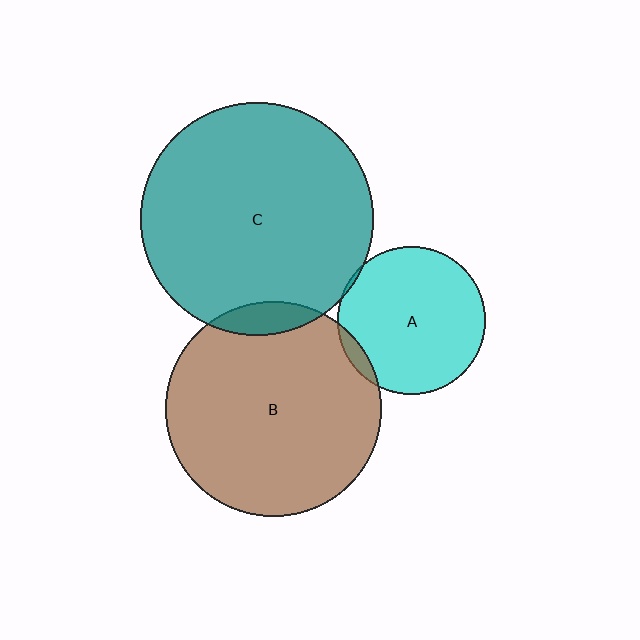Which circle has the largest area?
Circle C (teal).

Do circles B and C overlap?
Yes.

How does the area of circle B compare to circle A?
Approximately 2.1 times.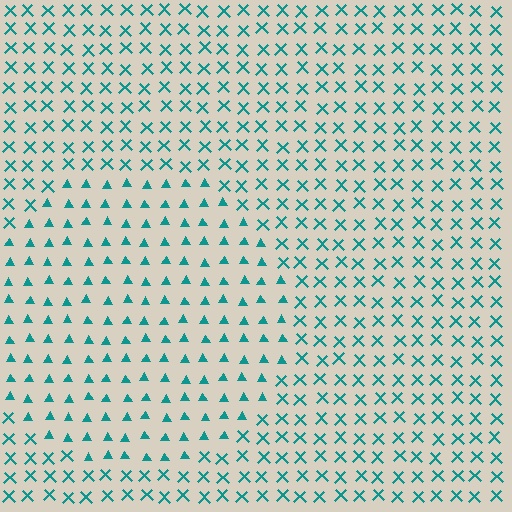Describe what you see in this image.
The image is filled with small teal elements arranged in a uniform grid. A circle-shaped region contains triangles, while the surrounding area contains X marks. The boundary is defined purely by the change in element shape.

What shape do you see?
I see a circle.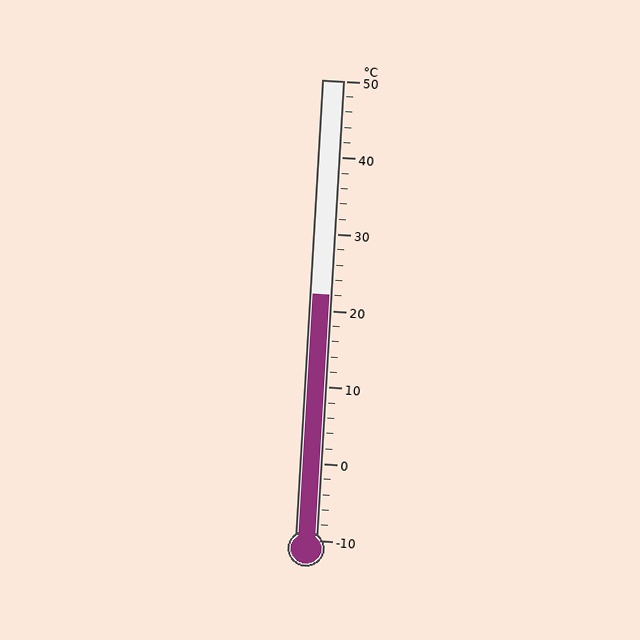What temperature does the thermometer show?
The thermometer shows approximately 22°C.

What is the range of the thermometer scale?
The thermometer scale ranges from -10°C to 50°C.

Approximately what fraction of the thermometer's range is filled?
The thermometer is filled to approximately 55% of its range.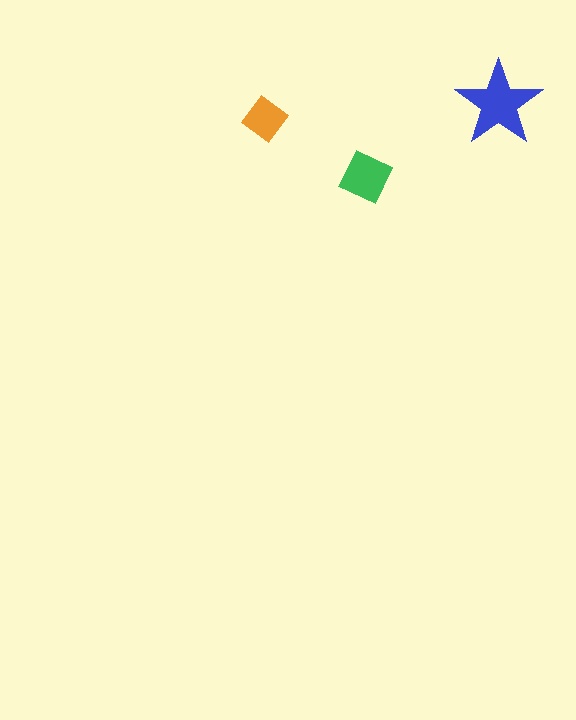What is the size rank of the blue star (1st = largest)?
1st.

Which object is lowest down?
The green diamond is bottommost.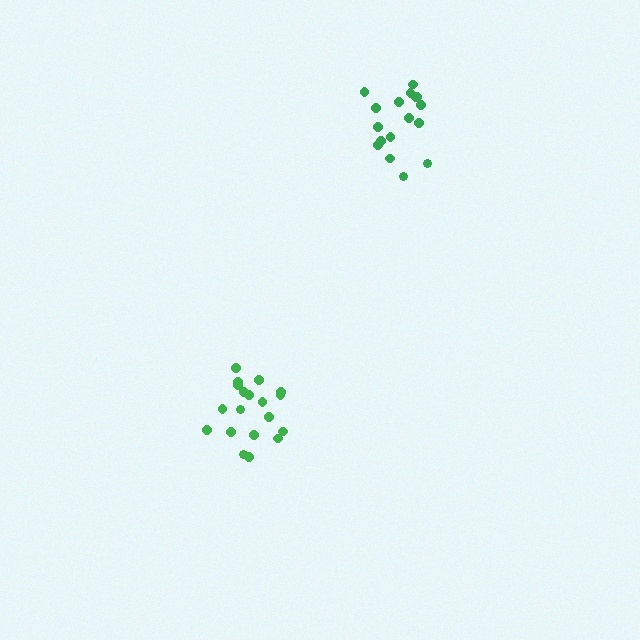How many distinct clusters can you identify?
There are 2 distinct clusters.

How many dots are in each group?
Group 1: 19 dots, Group 2: 17 dots (36 total).